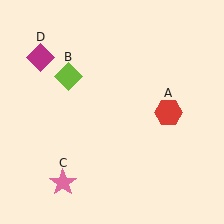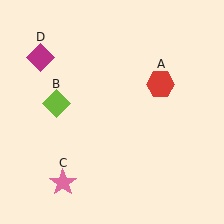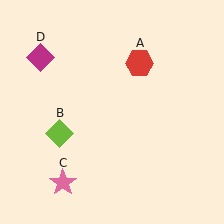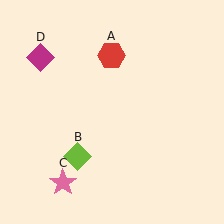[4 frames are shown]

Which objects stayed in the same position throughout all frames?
Pink star (object C) and magenta diamond (object D) remained stationary.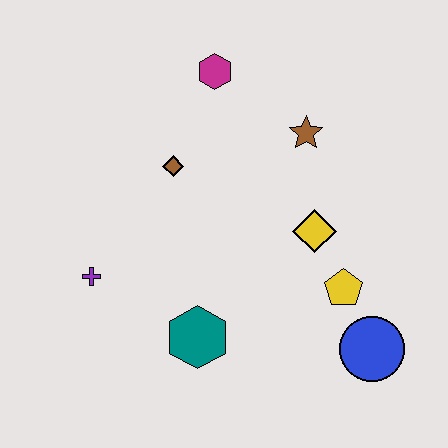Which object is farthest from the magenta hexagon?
The blue circle is farthest from the magenta hexagon.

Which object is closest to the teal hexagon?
The purple cross is closest to the teal hexagon.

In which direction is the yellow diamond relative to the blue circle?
The yellow diamond is above the blue circle.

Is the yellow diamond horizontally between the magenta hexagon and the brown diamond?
No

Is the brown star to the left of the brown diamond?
No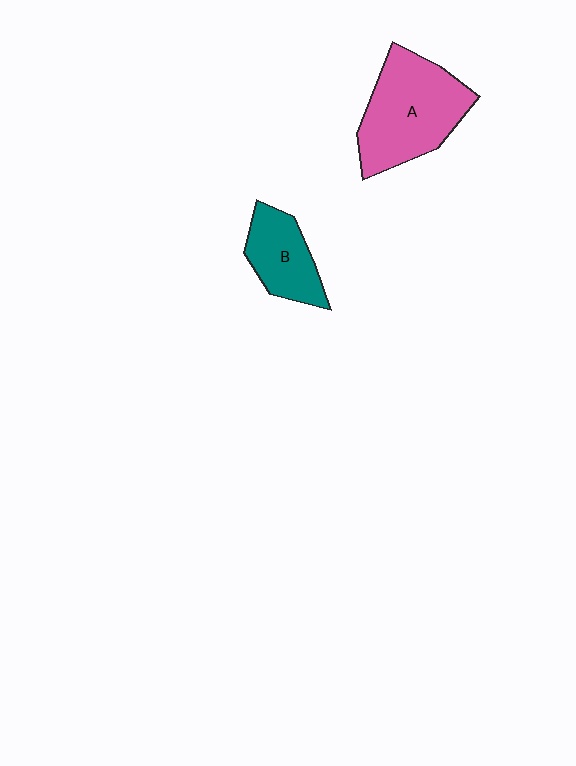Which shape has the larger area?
Shape A (pink).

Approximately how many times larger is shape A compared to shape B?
Approximately 1.8 times.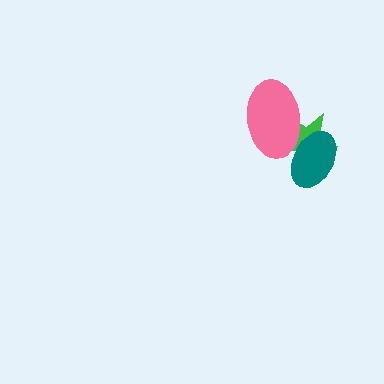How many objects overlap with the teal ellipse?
2 objects overlap with the teal ellipse.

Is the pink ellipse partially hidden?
No, no other shape covers it.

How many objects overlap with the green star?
2 objects overlap with the green star.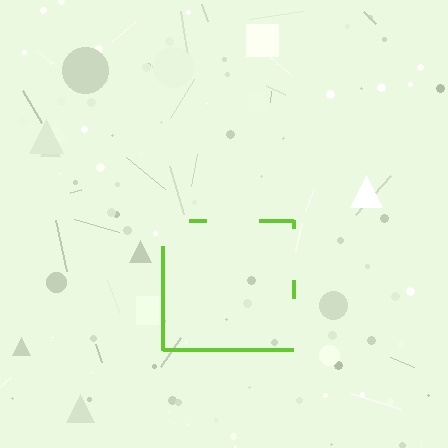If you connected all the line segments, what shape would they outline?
They would outline a square.